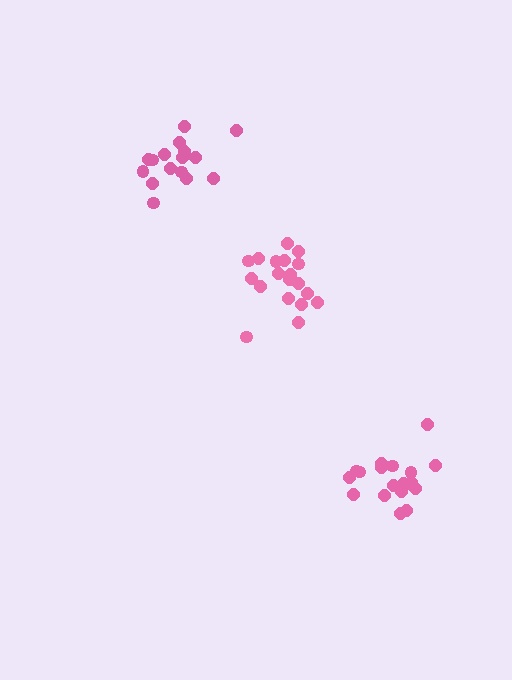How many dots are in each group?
Group 1: 19 dots, Group 2: 16 dots, Group 3: 19 dots (54 total).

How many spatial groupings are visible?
There are 3 spatial groupings.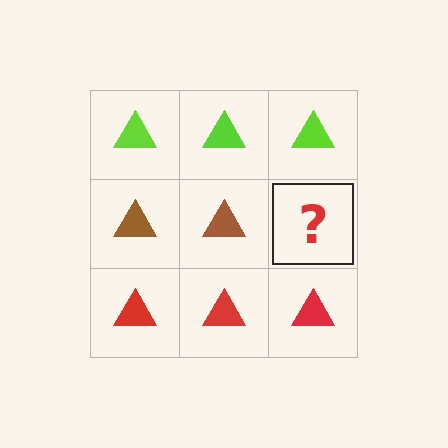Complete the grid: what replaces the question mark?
The question mark should be replaced with a brown triangle.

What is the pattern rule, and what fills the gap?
The rule is that each row has a consistent color. The gap should be filled with a brown triangle.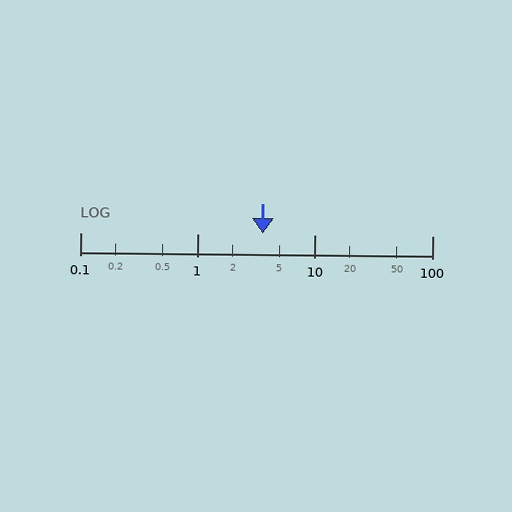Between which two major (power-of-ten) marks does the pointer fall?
The pointer is between 1 and 10.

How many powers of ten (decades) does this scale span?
The scale spans 3 decades, from 0.1 to 100.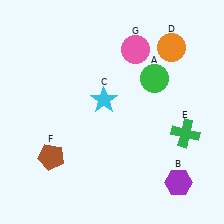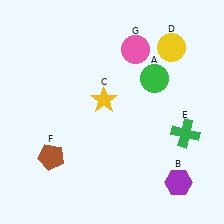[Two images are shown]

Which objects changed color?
C changed from cyan to yellow. D changed from orange to yellow.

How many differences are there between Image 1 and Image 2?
There are 2 differences between the two images.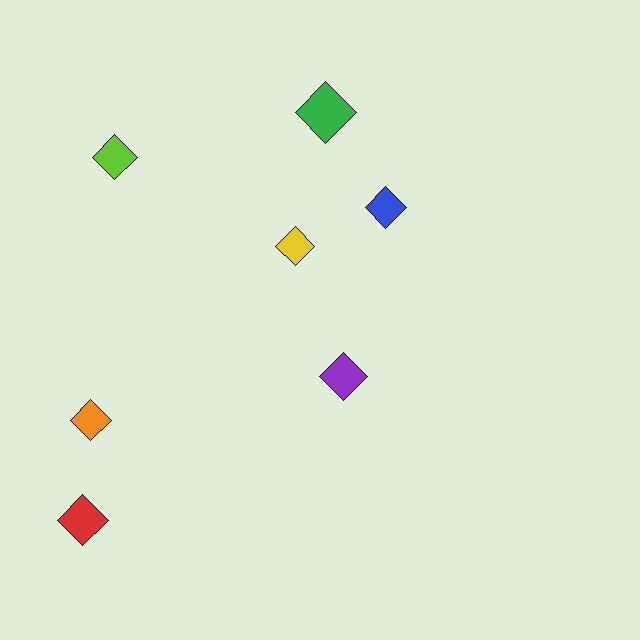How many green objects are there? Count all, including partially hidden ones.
There is 1 green object.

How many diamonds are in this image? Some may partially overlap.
There are 7 diamonds.